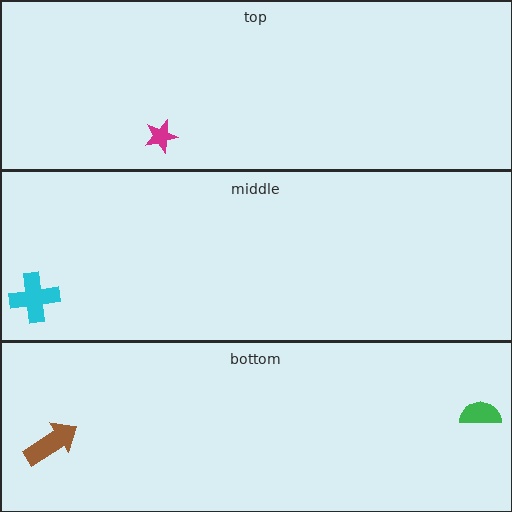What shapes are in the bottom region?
The brown arrow, the green semicircle.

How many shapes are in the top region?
1.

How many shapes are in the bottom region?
2.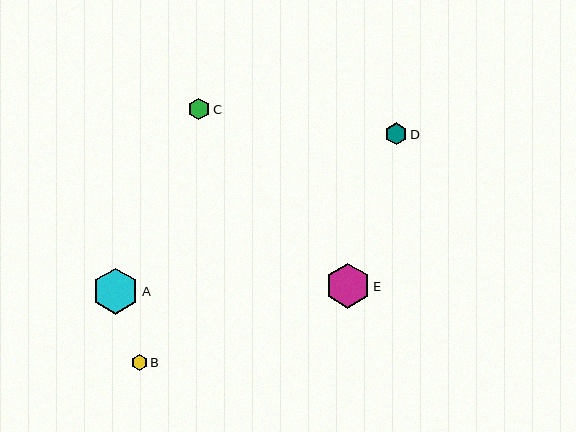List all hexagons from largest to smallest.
From largest to smallest: A, E, D, C, B.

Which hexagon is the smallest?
Hexagon B is the smallest with a size of approximately 16 pixels.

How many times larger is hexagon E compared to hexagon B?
Hexagon E is approximately 2.8 times the size of hexagon B.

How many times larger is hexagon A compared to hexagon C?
Hexagon A is approximately 2.2 times the size of hexagon C.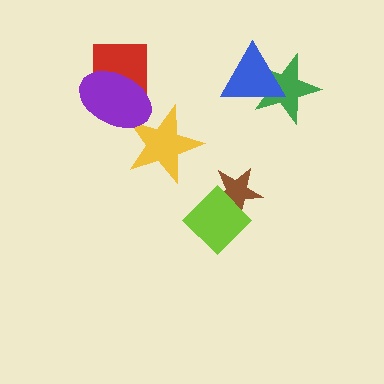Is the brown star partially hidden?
Yes, it is partially covered by another shape.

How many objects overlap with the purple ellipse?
2 objects overlap with the purple ellipse.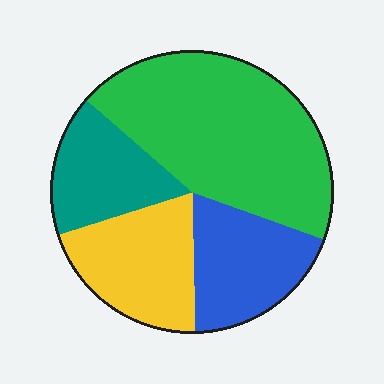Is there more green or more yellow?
Green.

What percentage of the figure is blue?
Blue covers about 20% of the figure.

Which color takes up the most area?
Green, at roughly 45%.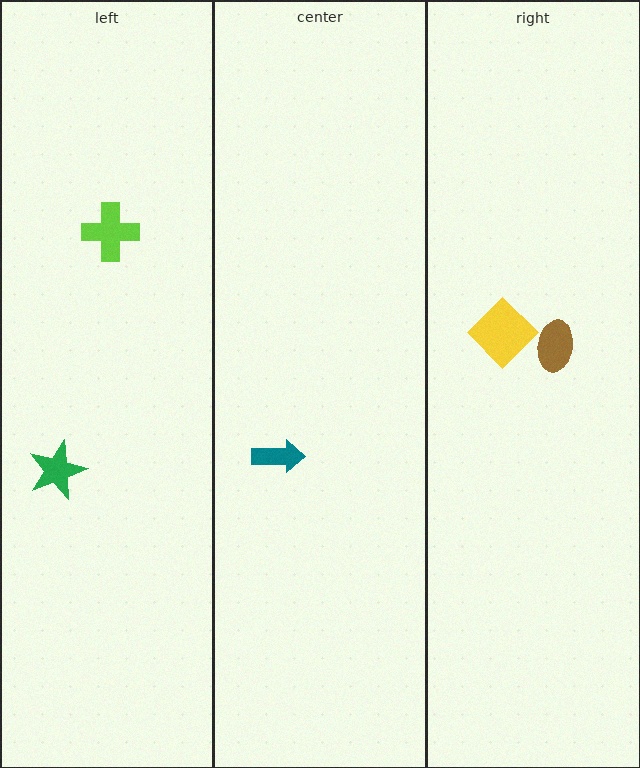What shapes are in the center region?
The teal arrow.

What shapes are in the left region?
The lime cross, the green star.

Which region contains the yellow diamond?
The right region.